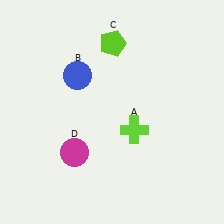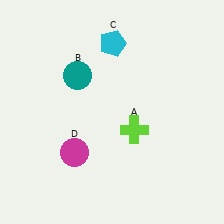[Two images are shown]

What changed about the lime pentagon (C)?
In Image 1, C is lime. In Image 2, it changed to cyan.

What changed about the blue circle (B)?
In Image 1, B is blue. In Image 2, it changed to teal.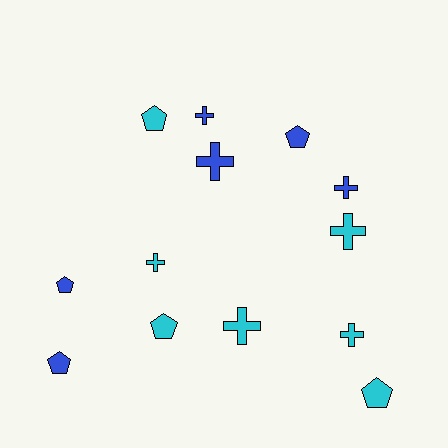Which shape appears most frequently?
Cross, with 7 objects.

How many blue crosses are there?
There are 3 blue crosses.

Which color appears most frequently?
Cyan, with 7 objects.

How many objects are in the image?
There are 13 objects.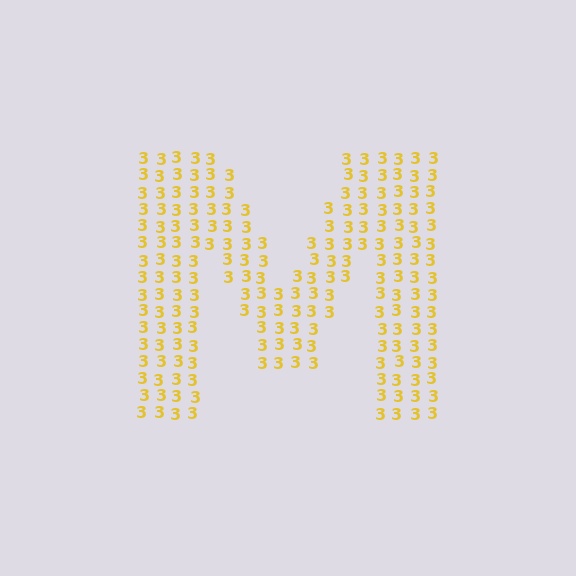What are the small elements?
The small elements are digit 3's.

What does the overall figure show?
The overall figure shows the letter M.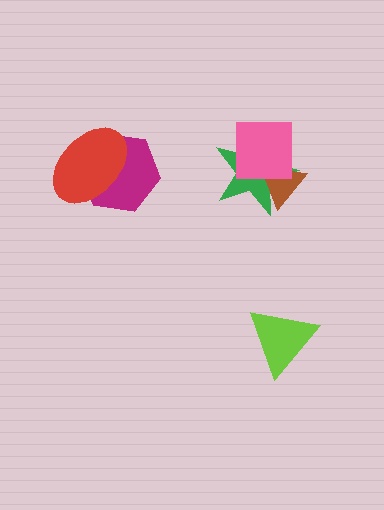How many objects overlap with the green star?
2 objects overlap with the green star.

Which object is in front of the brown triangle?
The pink square is in front of the brown triangle.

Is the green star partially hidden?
Yes, it is partially covered by another shape.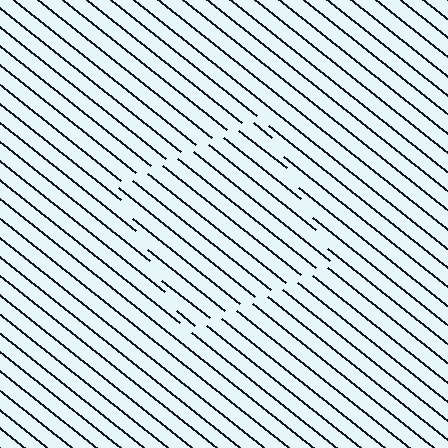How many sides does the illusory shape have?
4 sides — the line-ends trace a square.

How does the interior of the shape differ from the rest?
The interior of the shape contains the same grating, shifted by half a period — the contour is defined by the phase discontinuity where line-ends from the inner and outer gratings abut.